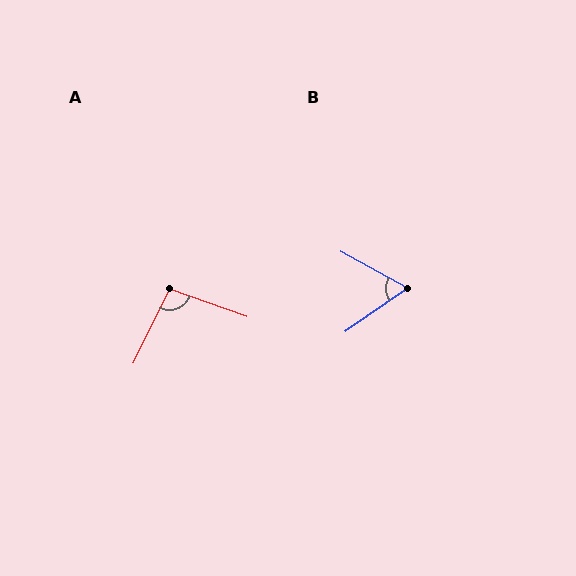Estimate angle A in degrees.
Approximately 97 degrees.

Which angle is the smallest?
B, at approximately 64 degrees.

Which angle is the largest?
A, at approximately 97 degrees.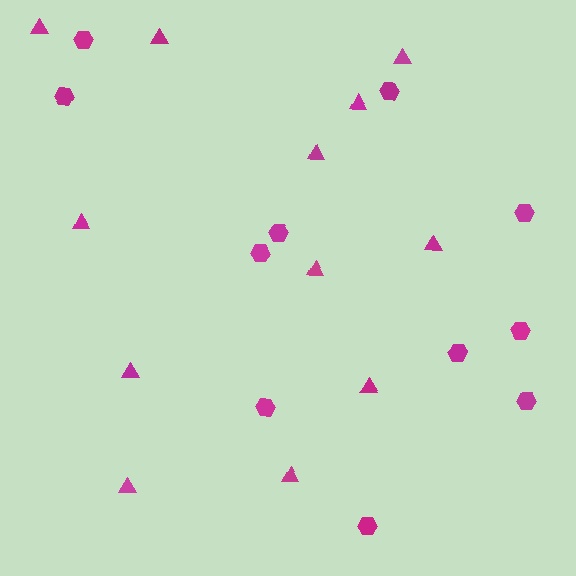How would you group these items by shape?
There are 2 groups: one group of triangles (12) and one group of hexagons (11).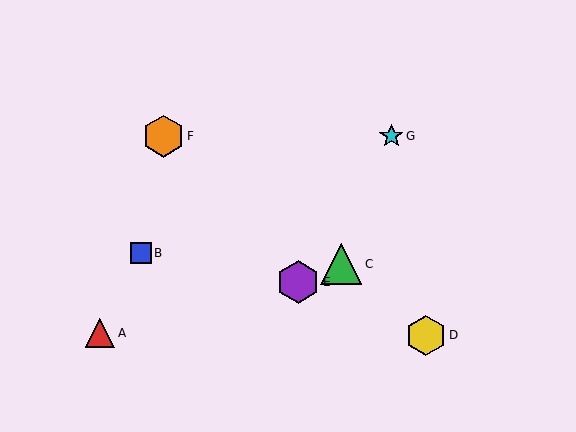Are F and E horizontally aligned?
No, F is at y≈136 and E is at y≈282.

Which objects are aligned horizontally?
Objects F, G are aligned horizontally.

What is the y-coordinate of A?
Object A is at y≈333.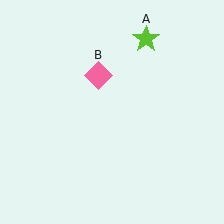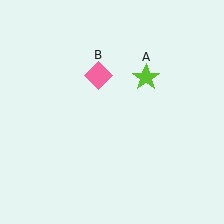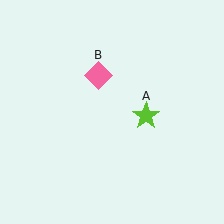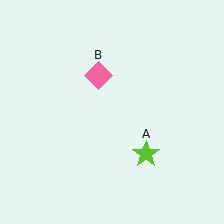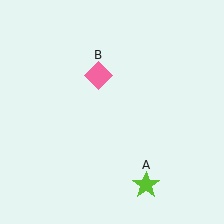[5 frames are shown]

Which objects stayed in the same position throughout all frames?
Pink diamond (object B) remained stationary.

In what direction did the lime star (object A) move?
The lime star (object A) moved down.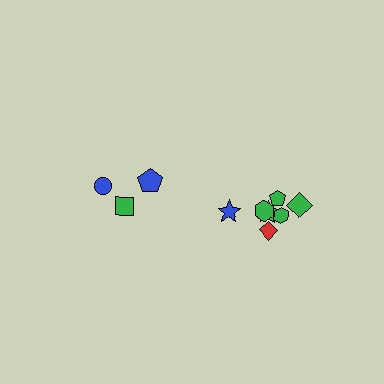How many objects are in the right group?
There are 7 objects.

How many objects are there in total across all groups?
There are 10 objects.